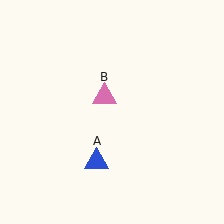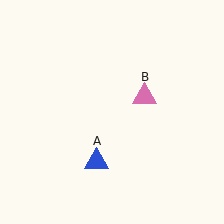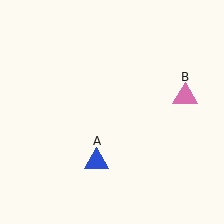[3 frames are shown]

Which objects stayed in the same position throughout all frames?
Blue triangle (object A) remained stationary.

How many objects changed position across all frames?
1 object changed position: pink triangle (object B).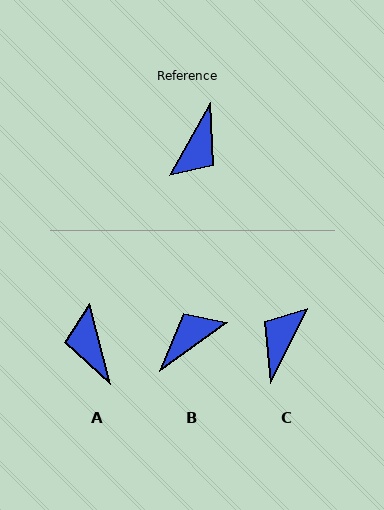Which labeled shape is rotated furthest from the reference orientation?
C, about 177 degrees away.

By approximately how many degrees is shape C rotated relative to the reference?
Approximately 177 degrees clockwise.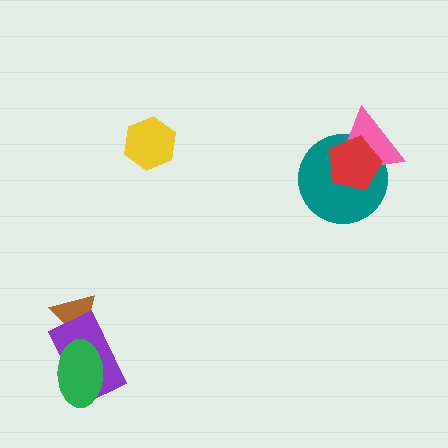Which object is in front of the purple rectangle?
The green ellipse is in front of the purple rectangle.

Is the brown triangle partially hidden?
Yes, it is partially covered by another shape.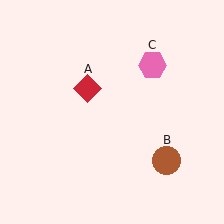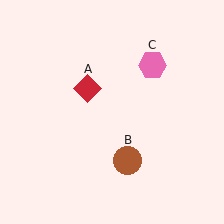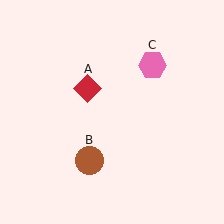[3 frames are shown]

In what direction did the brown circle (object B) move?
The brown circle (object B) moved left.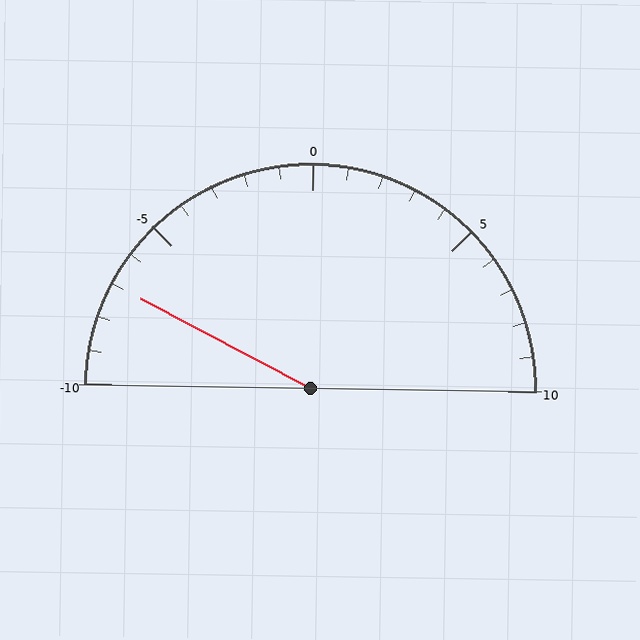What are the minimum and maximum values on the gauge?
The gauge ranges from -10 to 10.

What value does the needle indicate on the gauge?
The needle indicates approximately -7.